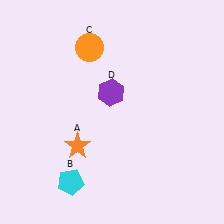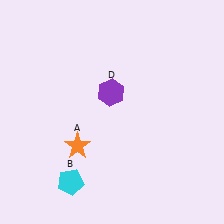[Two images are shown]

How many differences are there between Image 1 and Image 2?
There is 1 difference between the two images.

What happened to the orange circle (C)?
The orange circle (C) was removed in Image 2. It was in the top-left area of Image 1.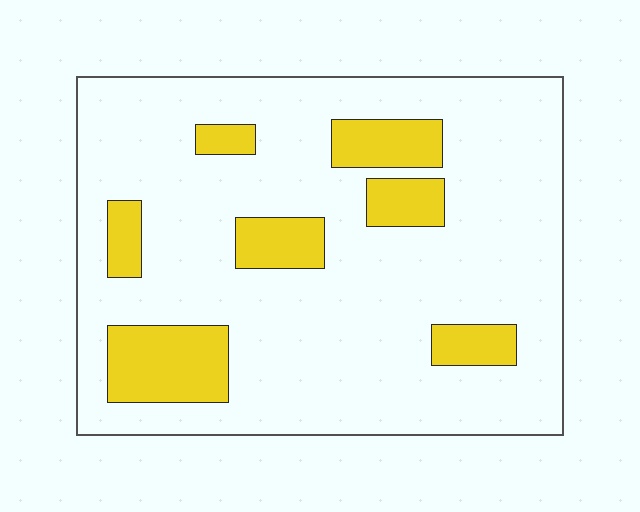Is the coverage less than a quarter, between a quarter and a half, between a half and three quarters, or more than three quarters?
Less than a quarter.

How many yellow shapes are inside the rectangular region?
7.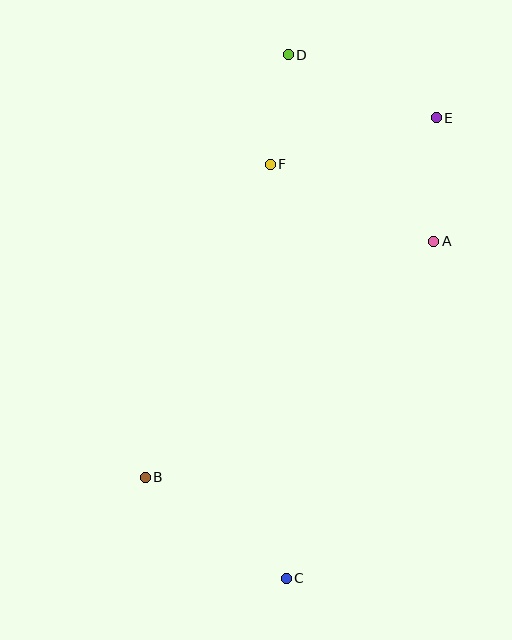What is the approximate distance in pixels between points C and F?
The distance between C and F is approximately 415 pixels.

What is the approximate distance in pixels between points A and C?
The distance between A and C is approximately 368 pixels.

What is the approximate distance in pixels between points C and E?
The distance between C and E is approximately 484 pixels.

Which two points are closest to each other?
Points D and F are closest to each other.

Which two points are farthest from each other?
Points C and D are farthest from each other.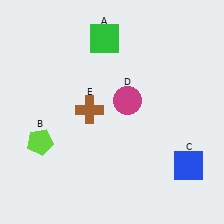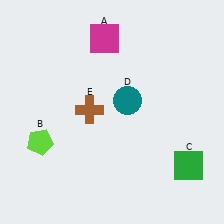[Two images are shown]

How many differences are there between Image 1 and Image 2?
There are 3 differences between the two images.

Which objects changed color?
A changed from green to magenta. C changed from blue to green. D changed from magenta to teal.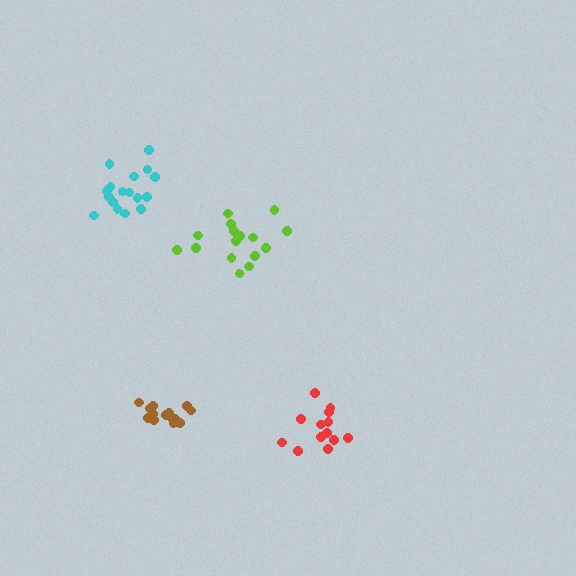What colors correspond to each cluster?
The clusters are colored: lime, brown, red, cyan.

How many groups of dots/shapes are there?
There are 4 groups.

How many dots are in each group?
Group 1: 17 dots, Group 2: 14 dots, Group 3: 13 dots, Group 4: 17 dots (61 total).